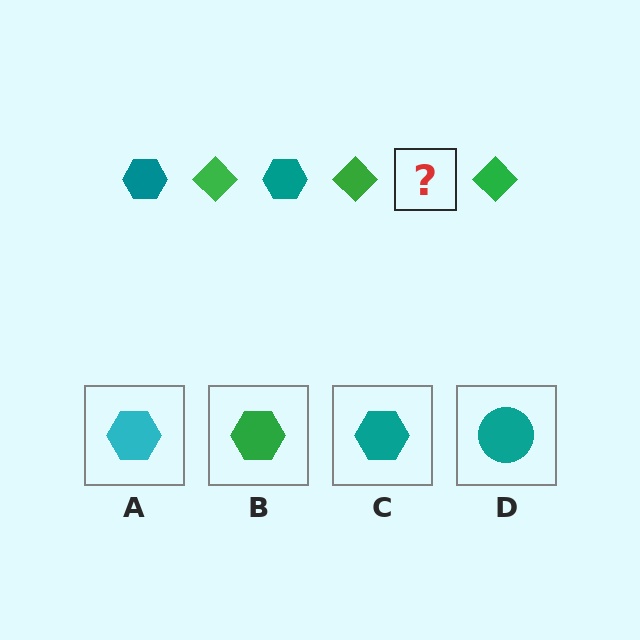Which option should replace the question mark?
Option C.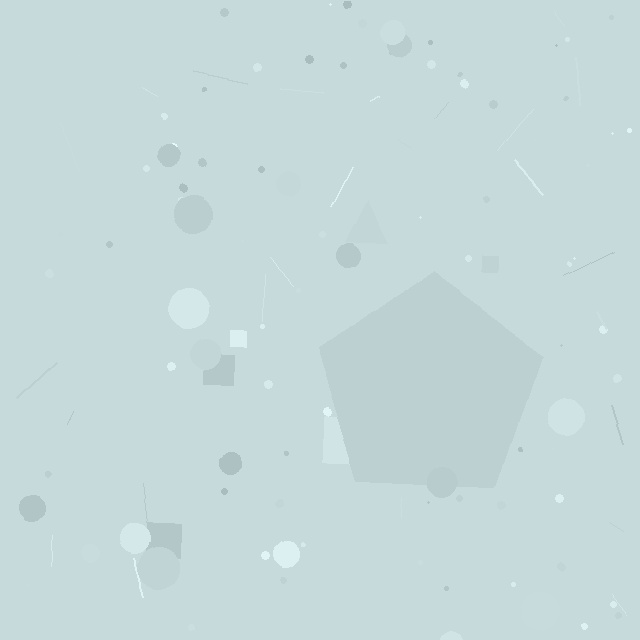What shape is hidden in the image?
A pentagon is hidden in the image.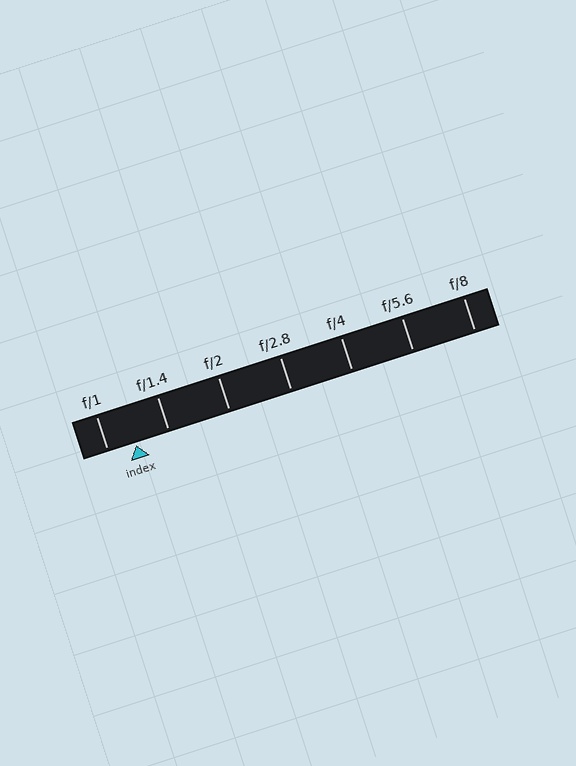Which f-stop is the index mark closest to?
The index mark is closest to f/1.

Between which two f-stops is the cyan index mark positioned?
The index mark is between f/1 and f/1.4.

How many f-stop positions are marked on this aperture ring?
There are 7 f-stop positions marked.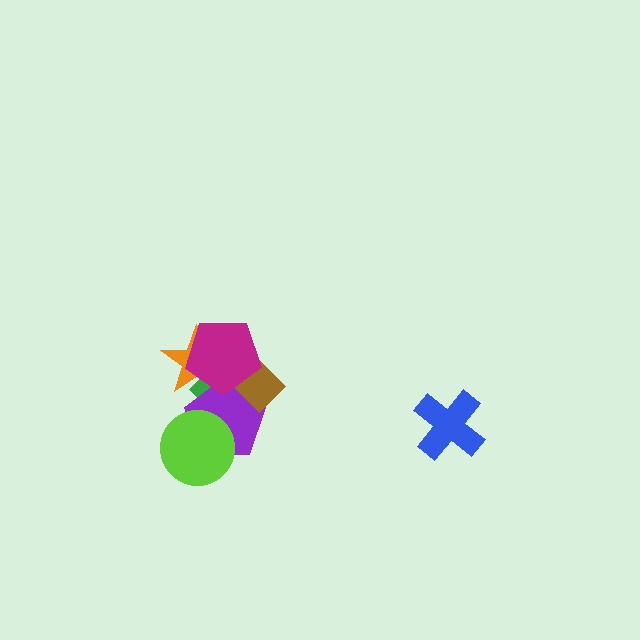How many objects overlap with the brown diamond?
3 objects overlap with the brown diamond.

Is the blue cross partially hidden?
No, no other shape covers it.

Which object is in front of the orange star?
The magenta pentagon is in front of the orange star.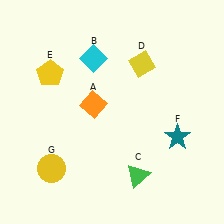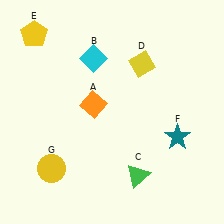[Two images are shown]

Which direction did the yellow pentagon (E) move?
The yellow pentagon (E) moved up.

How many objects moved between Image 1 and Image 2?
1 object moved between the two images.